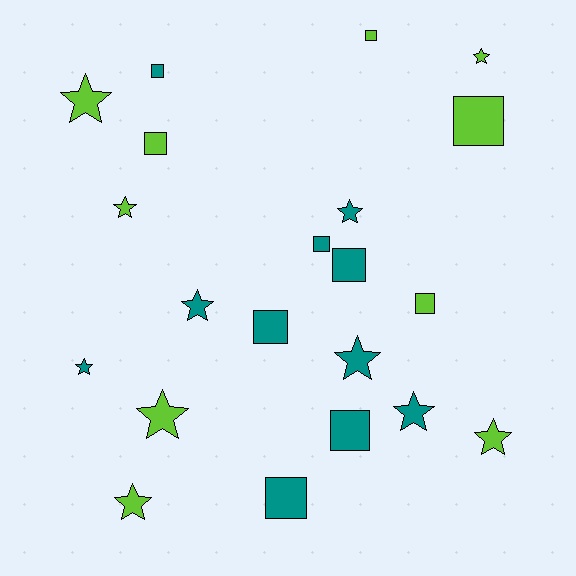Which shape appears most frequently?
Star, with 11 objects.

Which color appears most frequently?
Teal, with 11 objects.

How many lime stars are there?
There are 6 lime stars.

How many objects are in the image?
There are 21 objects.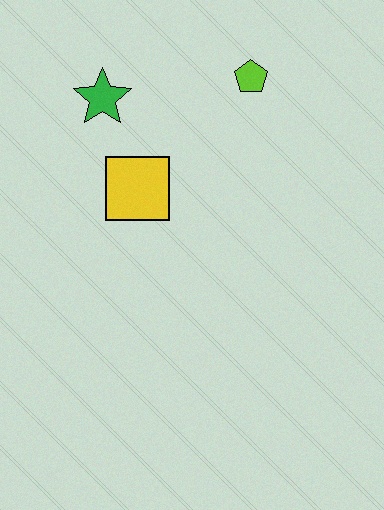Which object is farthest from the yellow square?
The lime pentagon is farthest from the yellow square.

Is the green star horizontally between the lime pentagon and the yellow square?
No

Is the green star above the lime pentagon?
No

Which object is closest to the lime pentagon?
The green star is closest to the lime pentagon.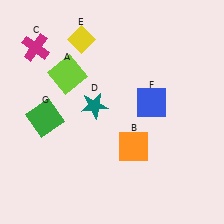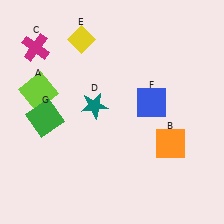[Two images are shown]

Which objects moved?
The objects that moved are: the lime square (A), the orange square (B).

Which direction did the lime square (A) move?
The lime square (A) moved left.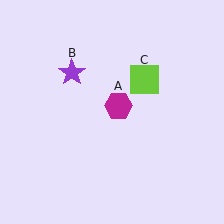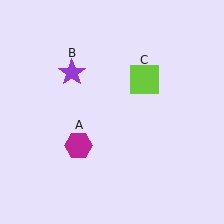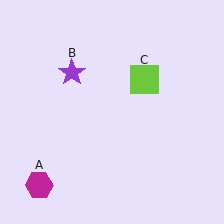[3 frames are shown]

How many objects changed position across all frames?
1 object changed position: magenta hexagon (object A).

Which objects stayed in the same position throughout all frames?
Purple star (object B) and lime square (object C) remained stationary.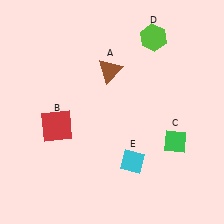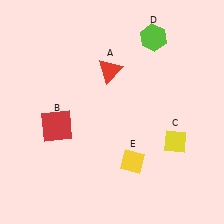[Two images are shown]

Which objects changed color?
A changed from brown to red. C changed from green to yellow. E changed from cyan to yellow.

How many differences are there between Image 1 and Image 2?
There are 3 differences between the two images.